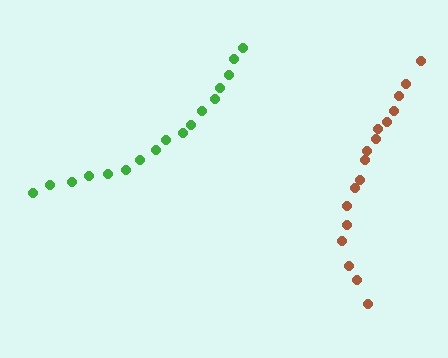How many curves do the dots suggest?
There are 2 distinct paths.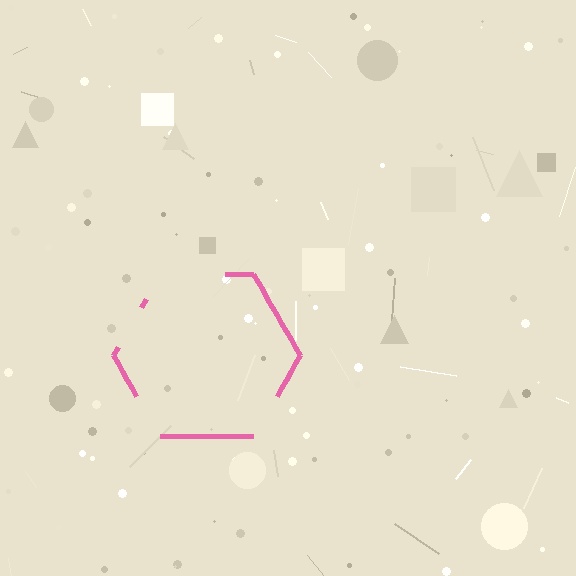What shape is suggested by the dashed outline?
The dashed outline suggests a hexagon.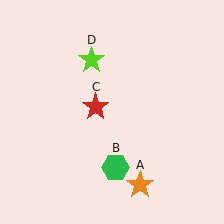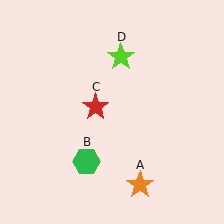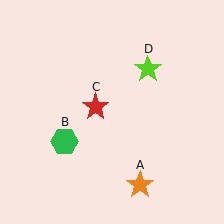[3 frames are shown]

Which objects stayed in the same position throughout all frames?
Orange star (object A) and red star (object C) remained stationary.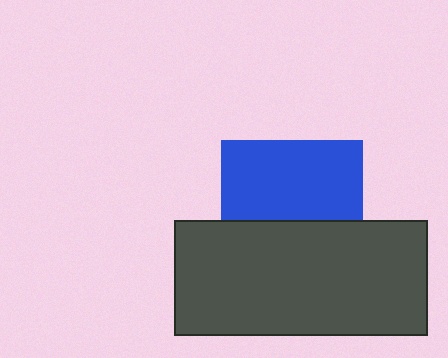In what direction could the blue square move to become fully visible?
The blue square could move up. That would shift it out from behind the dark gray rectangle entirely.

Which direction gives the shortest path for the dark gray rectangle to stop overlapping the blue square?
Moving down gives the shortest separation.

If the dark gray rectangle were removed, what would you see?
You would see the complete blue square.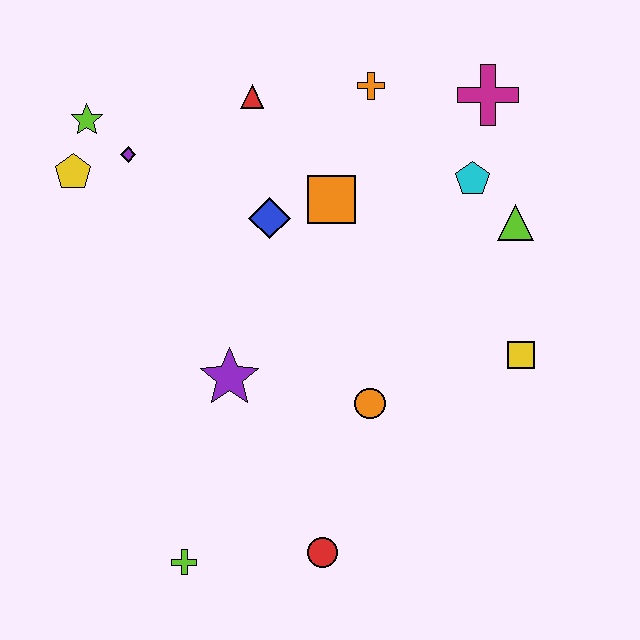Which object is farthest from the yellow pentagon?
The yellow square is farthest from the yellow pentagon.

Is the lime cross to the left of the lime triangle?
Yes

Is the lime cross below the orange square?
Yes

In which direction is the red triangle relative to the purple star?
The red triangle is above the purple star.